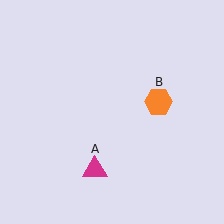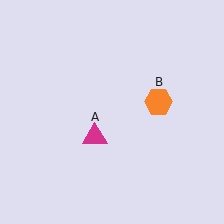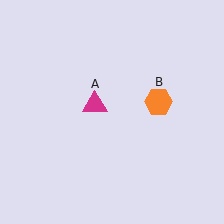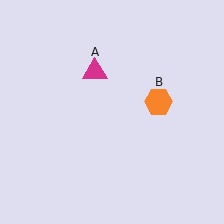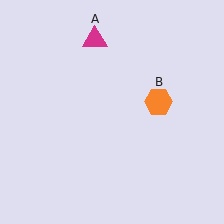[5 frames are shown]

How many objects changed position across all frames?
1 object changed position: magenta triangle (object A).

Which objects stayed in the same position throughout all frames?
Orange hexagon (object B) remained stationary.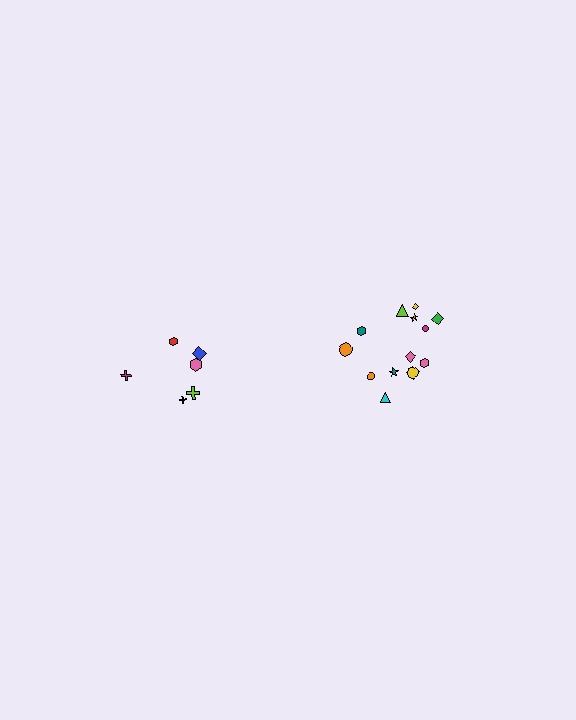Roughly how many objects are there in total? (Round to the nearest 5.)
Roughly 20 objects in total.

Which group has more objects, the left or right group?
The right group.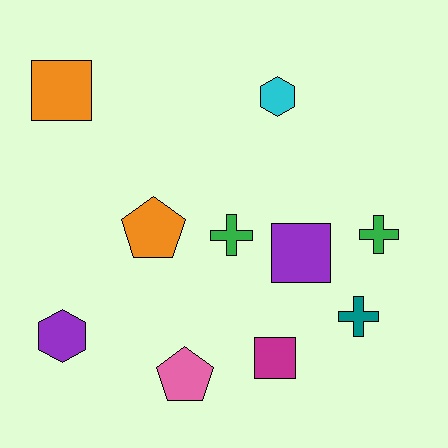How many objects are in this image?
There are 10 objects.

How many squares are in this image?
There are 3 squares.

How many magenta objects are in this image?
There is 1 magenta object.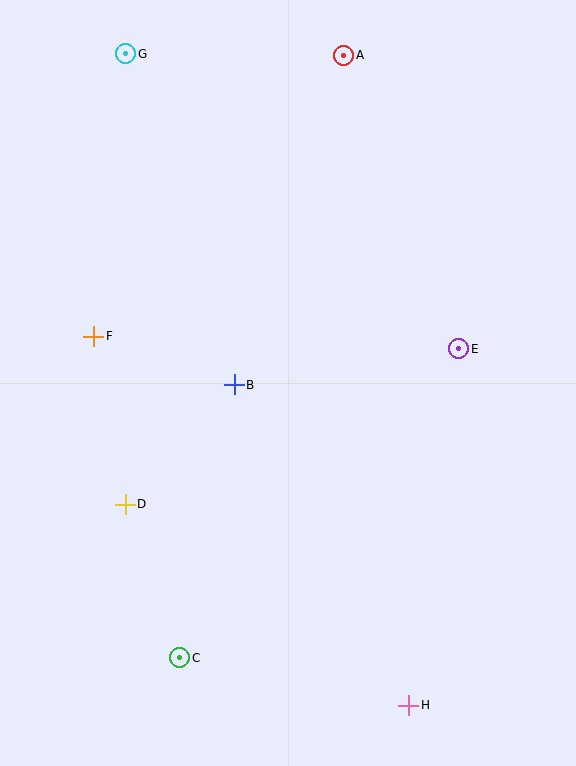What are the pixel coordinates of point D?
Point D is at (125, 504).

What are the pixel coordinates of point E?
Point E is at (459, 349).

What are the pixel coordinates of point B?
Point B is at (234, 385).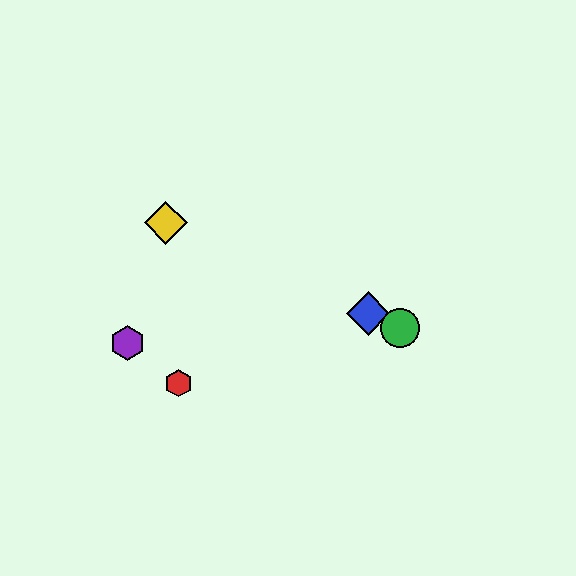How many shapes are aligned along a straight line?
3 shapes (the blue diamond, the green circle, the yellow diamond) are aligned along a straight line.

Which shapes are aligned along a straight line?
The blue diamond, the green circle, the yellow diamond are aligned along a straight line.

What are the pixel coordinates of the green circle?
The green circle is at (400, 328).